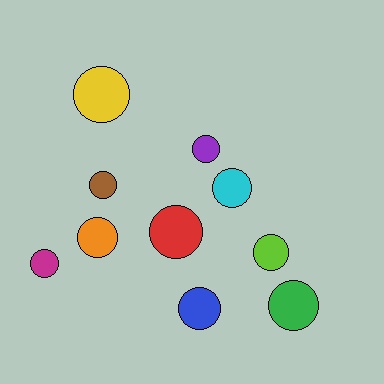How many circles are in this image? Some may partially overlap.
There are 10 circles.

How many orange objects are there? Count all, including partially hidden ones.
There is 1 orange object.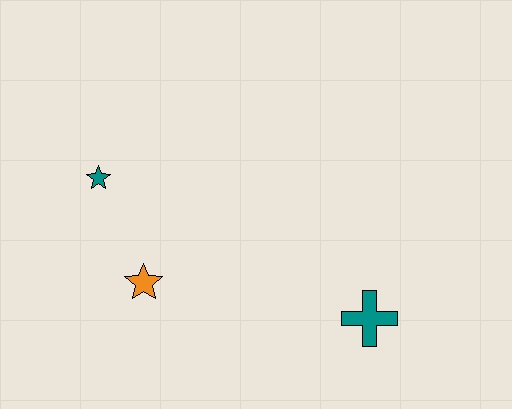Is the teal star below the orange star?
No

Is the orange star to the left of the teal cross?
Yes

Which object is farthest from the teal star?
The teal cross is farthest from the teal star.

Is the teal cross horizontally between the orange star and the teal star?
No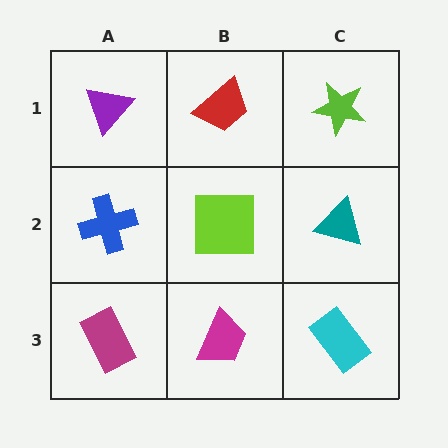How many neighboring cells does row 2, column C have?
3.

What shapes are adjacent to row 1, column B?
A lime square (row 2, column B), a purple triangle (row 1, column A), a lime star (row 1, column C).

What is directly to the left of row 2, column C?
A lime square.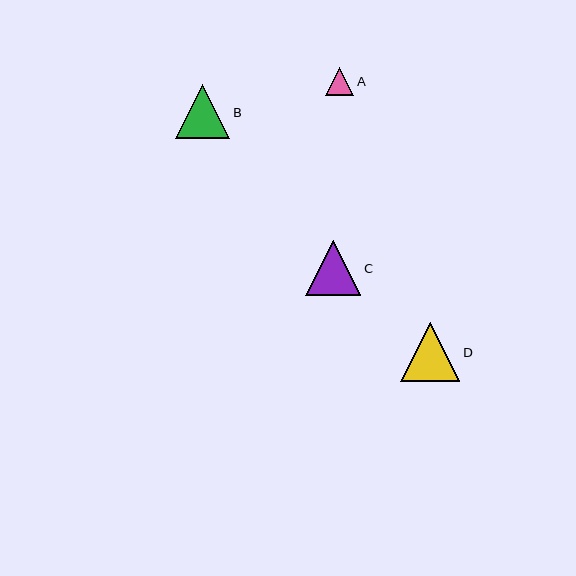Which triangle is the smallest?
Triangle A is the smallest with a size of approximately 28 pixels.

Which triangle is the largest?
Triangle D is the largest with a size of approximately 59 pixels.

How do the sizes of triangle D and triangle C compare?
Triangle D and triangle C are approximately the same size.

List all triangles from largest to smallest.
From largest to smallest: D, C, B, A.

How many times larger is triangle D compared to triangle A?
Triangle D is approximately 2.1 times the size of triangle A.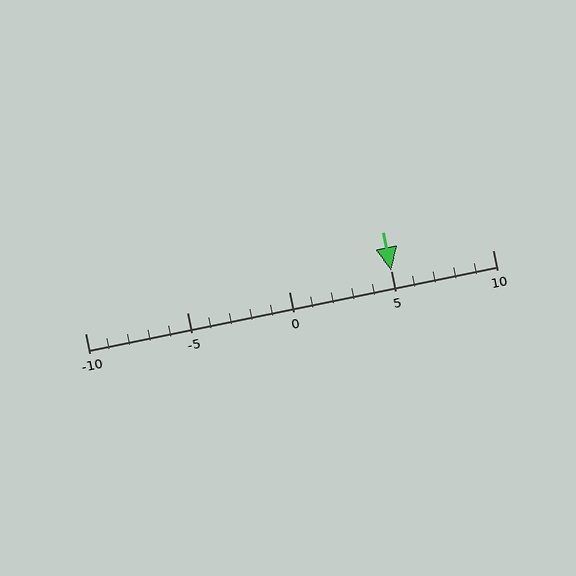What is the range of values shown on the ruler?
The ruler shows values from -10 to 10.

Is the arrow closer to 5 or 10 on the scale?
The arrow is closer to 5.